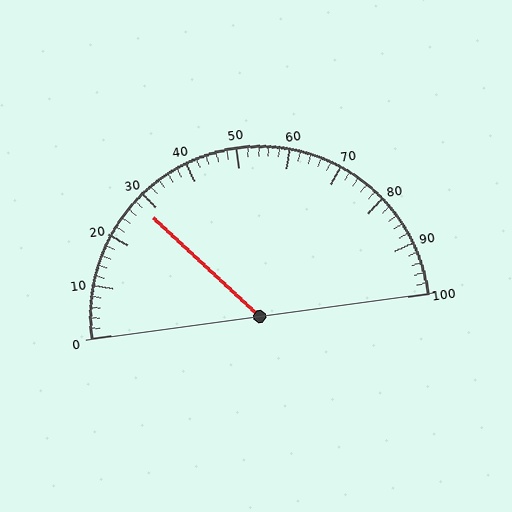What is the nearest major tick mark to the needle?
The nearest major tick mark is 30.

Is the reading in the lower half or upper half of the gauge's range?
The reading is in the lower half of the range (0 to 100).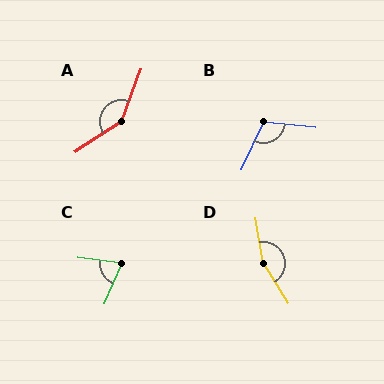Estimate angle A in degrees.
Approximately 143 degrees.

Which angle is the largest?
D, at approximately 157 degrees.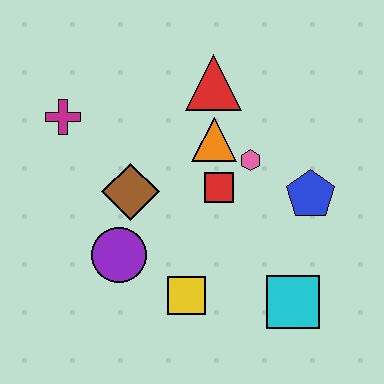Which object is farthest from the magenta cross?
The cyan square is farthest from the magenta cross.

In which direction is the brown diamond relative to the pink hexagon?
The brown diamond is to the left of the pink hexagon.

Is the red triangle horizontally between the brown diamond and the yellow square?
No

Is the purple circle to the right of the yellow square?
No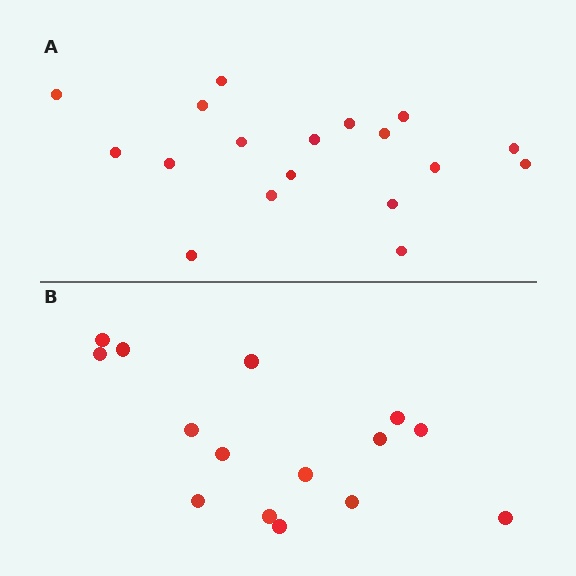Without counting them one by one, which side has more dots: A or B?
Region A (the top region) has more dots.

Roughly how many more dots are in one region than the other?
Region A has just a few more — roughly 2 or 3 more dots than region B.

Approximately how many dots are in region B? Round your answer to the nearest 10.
About 20 dots. (The exact count is 15, which rounds to 20.)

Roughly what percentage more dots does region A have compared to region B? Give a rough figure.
About 20% more.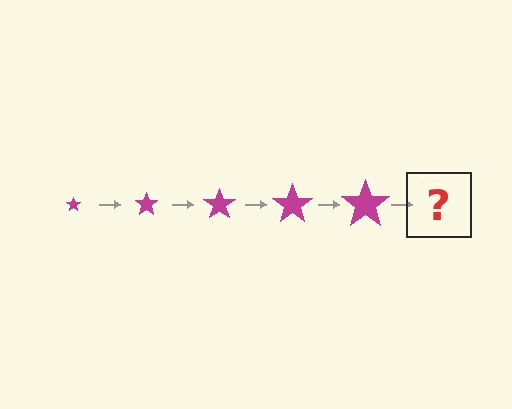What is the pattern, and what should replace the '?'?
The pattern is that the star gets progressively larger each step. The '?' should be a magenta star, larger than the previous one.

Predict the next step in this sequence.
The next step is a magenta star, larger than the previous one.